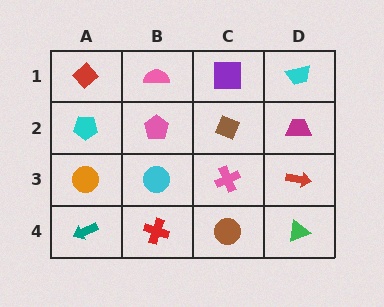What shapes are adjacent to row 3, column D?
A magenta trapezoid (row 2, column D), a green triangle (row 4, column D), a pink cross (row 3, column C).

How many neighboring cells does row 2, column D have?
3.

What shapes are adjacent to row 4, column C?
A pink cross (row 3, column C), a red cross (row 4, column B), a green triangle (row 4, column D).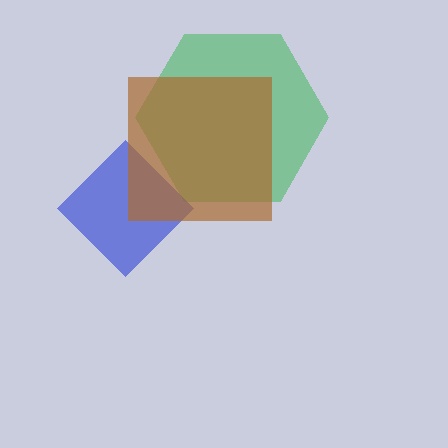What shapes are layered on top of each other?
The layered shapes are: a green hexagon, a blue diamond, a brown square.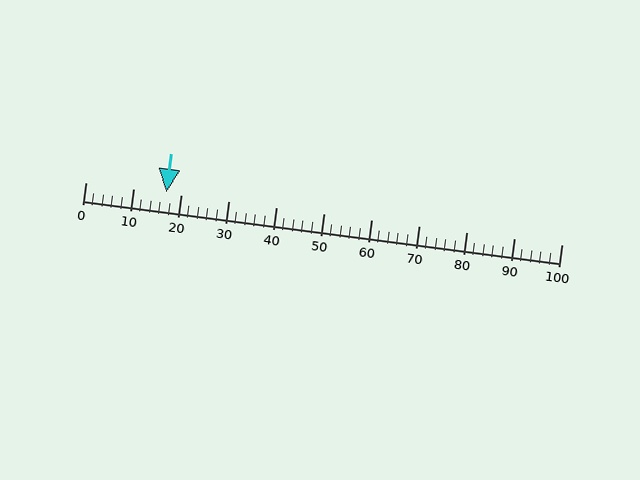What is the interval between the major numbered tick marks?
The major tick marks are spaced 10 units apart.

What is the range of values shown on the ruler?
The ruler shows values from 0 to 100.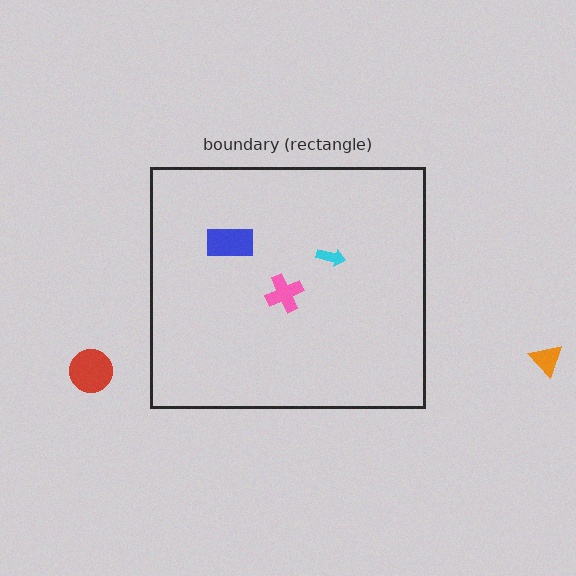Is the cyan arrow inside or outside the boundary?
Inside.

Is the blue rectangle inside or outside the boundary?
Inside.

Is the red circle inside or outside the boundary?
Outside.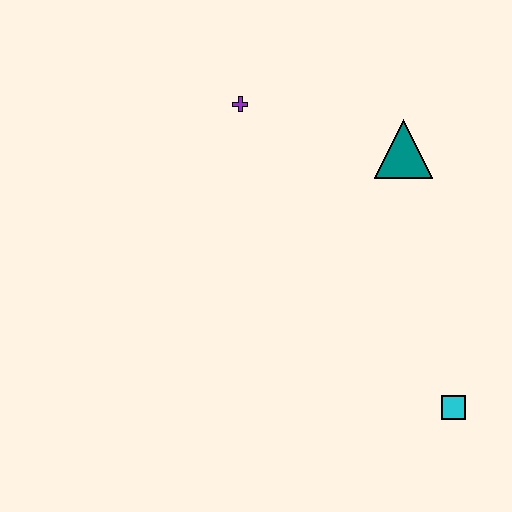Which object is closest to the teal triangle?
The purple cross is closest to the teal triangle.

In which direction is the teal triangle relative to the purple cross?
The teal triangle is to the right of the purple cross.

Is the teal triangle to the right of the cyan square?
No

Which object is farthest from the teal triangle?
The cyan square is farthest from the teal triangle.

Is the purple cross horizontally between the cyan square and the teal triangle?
No